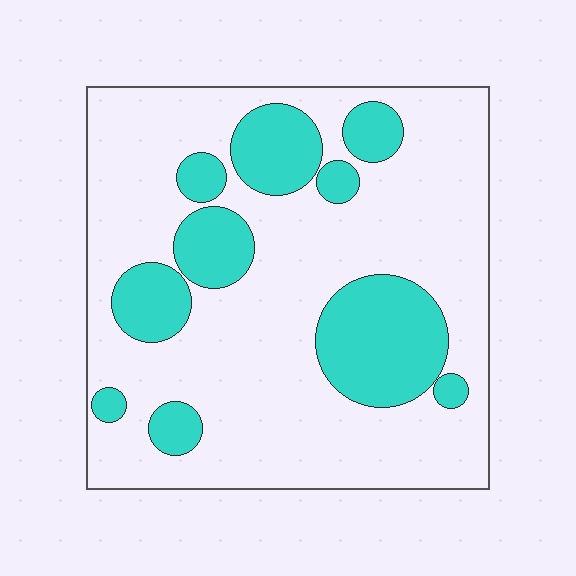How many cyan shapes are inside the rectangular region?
10.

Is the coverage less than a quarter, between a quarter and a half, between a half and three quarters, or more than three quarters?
Between a quarter and a half.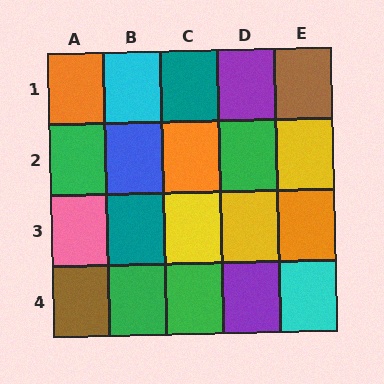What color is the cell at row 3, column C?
Yellow.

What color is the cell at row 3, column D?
Yellow.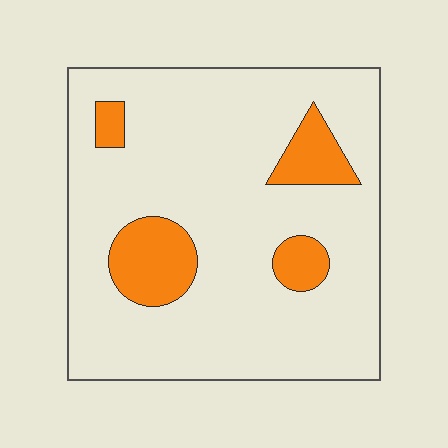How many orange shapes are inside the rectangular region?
4.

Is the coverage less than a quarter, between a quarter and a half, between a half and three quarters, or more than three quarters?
Less than a quarter.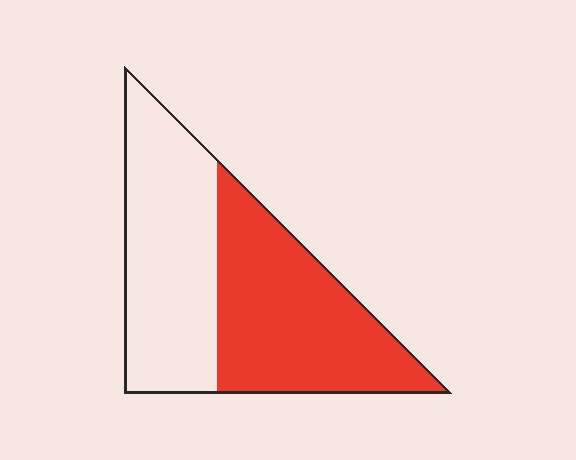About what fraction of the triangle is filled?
About one half (1/2).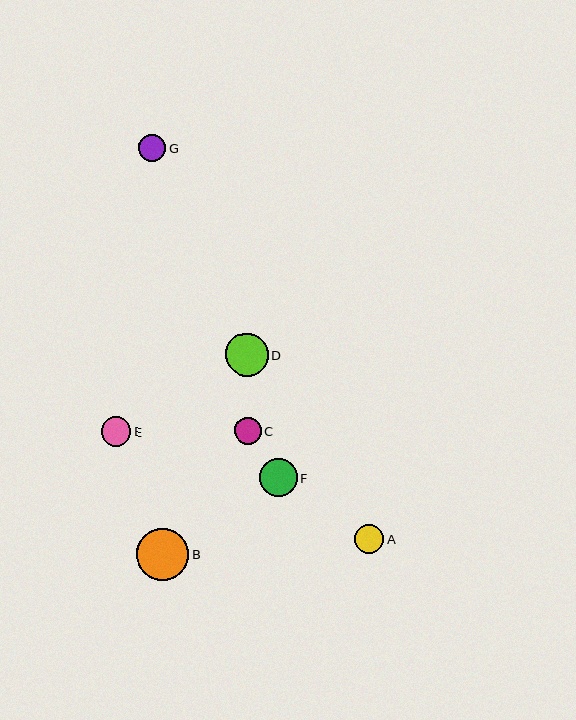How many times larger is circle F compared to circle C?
Circle F is approximately 1.4 times the size of circle C.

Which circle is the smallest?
Circle C is the smallest with a size of approximately 27 pixels.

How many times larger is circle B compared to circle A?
Circle B is approximately 1.8 times the size of circle A.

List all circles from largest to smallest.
From largest to smallest: B, D, F, E, A, G, C.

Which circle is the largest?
Circle B is the largest with a size of approximately 52 pixels.